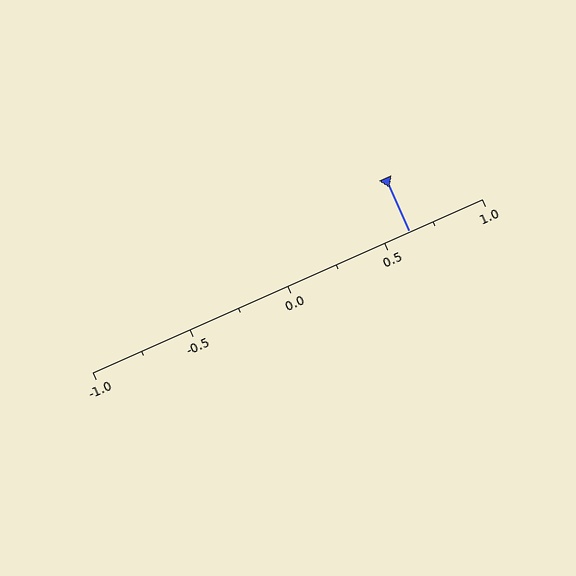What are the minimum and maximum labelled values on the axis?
The axis runs from -1.0 to 1.0.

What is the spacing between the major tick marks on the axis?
The major ticks are spaced 0.5 apart.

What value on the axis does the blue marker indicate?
The marker indicates approximately 0.62.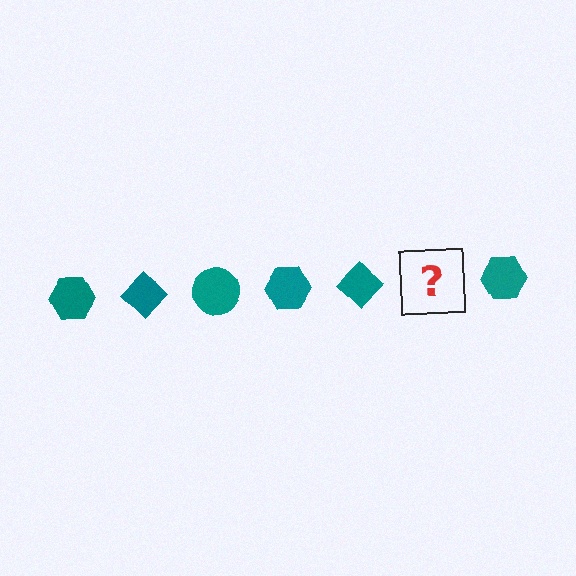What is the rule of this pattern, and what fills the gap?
The rule is that the pattern cycles through hexagon, diamond, circle shapes in teal. The gap should be filled with a teal circle.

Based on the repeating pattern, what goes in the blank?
The blank should be a teal circle.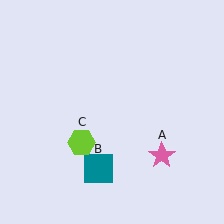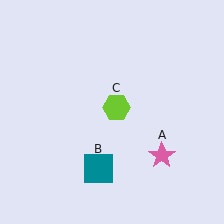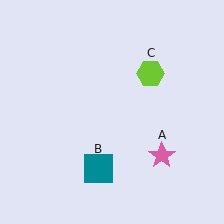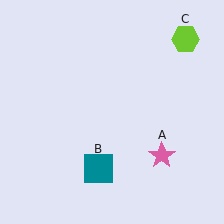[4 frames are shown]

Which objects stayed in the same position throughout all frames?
Pink star (object A) and teal square (object B) remained stationary.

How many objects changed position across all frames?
1 object changed position: lime hexagon (object C).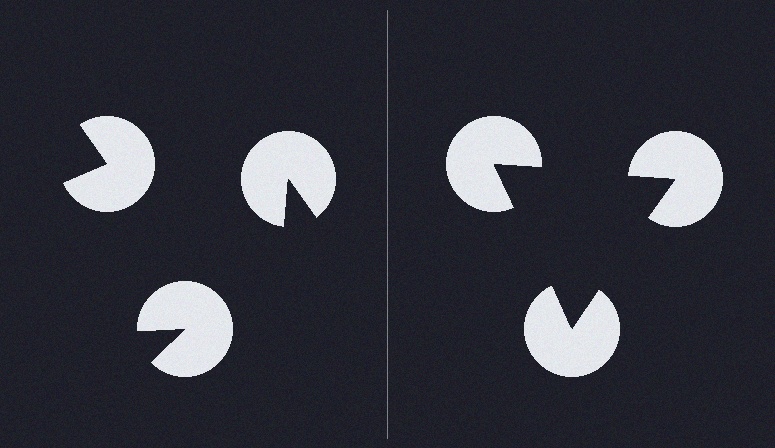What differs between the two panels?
The pac-man discs are positioned identically on both sides; only the wedge orientations differ. On the right they align to a triangle; on the left they are misaligned.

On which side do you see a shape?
An illusory triangle appears on the right side. On the left side the wedge cuts are rotated, so no coherent shape forms.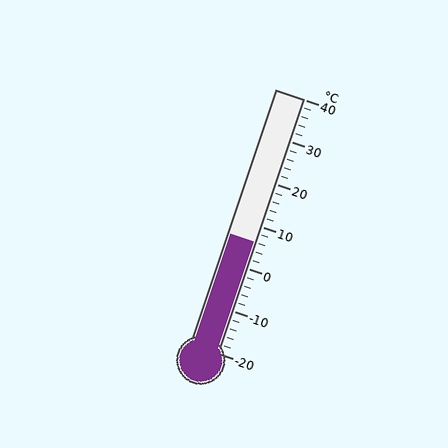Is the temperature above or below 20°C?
The temperature is below 20°C.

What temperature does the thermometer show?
The thermometer shows approximately 6°C.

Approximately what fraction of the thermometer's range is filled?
The thermometer is filled to approximately 45% of its range.